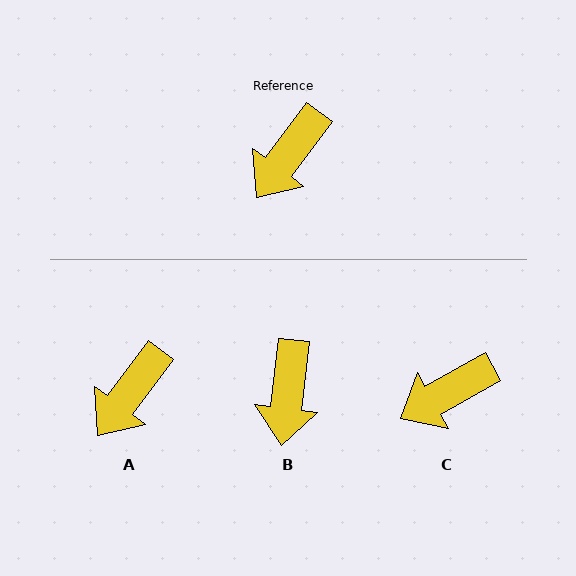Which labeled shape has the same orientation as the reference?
A.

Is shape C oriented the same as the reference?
No, it is off by about 24 degrees.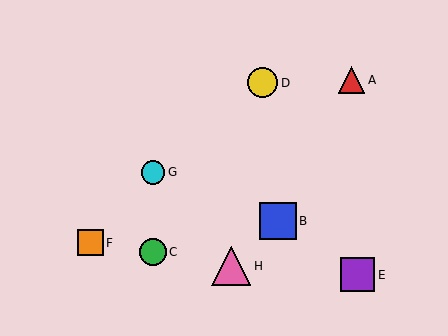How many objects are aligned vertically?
2 objects (C, G) are aligned vertically.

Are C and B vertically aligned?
No, C is at x≈153 and B is at x≈278.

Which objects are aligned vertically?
Objects C, G are aligned vertically.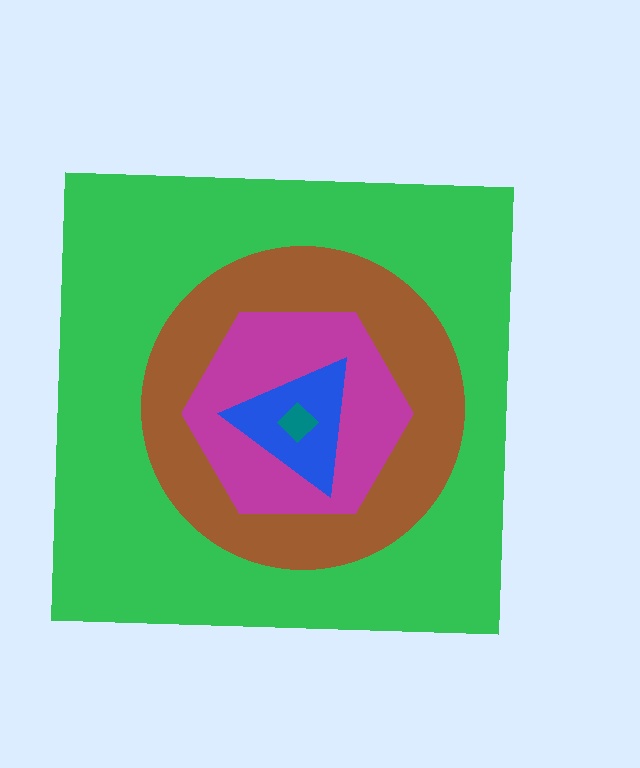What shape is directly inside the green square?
The brown circle.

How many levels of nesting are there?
5.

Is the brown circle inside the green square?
Yes.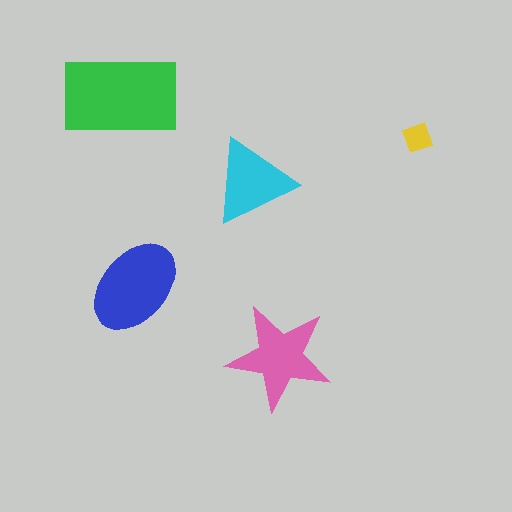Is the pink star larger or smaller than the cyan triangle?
Larger.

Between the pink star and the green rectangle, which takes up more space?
The green rectangle.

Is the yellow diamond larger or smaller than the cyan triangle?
Smaller.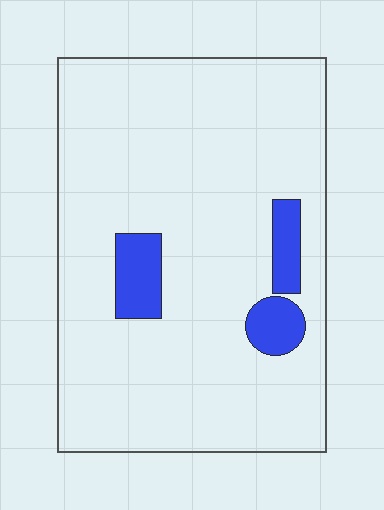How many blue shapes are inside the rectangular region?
3.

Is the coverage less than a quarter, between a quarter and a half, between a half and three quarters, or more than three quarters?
Less than a quarter.